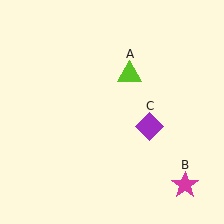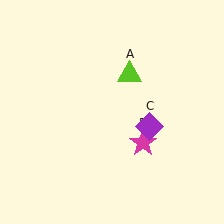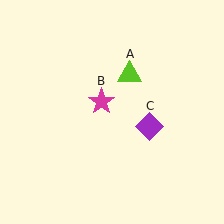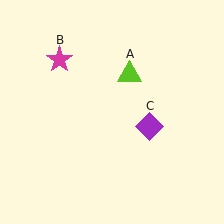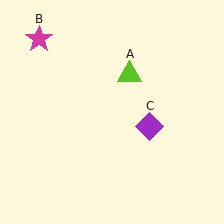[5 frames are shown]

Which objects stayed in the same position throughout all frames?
Lime triangle (object A) and purple diamond (object C) remained stationary.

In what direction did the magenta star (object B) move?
The magenta star (object B) moved up and to the left.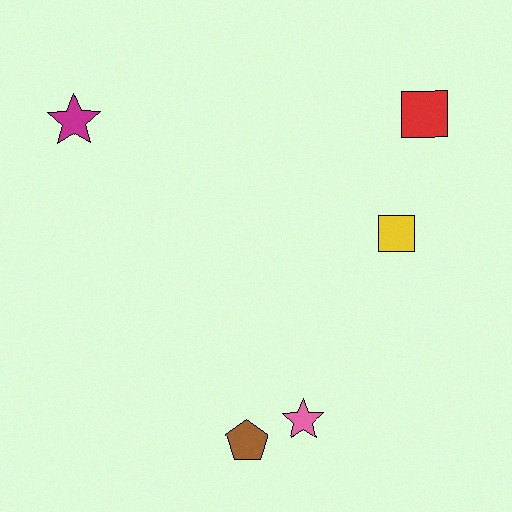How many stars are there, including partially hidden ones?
There are 2 stars.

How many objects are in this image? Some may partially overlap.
There are 5 objects.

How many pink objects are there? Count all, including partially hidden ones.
There is 1 pink object.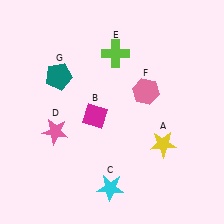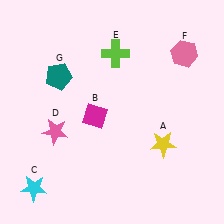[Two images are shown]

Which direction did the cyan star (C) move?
The cyan star (C) moved left.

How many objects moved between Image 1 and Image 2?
2 objects moved between the two images.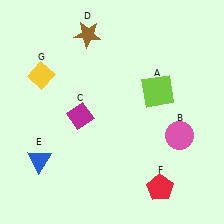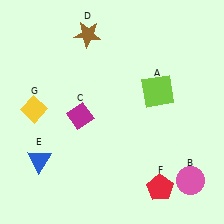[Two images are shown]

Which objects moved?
The objects that moved are: the pink circle (B), the yellow diamond (G).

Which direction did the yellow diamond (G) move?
The yellow diamond (G) moved down.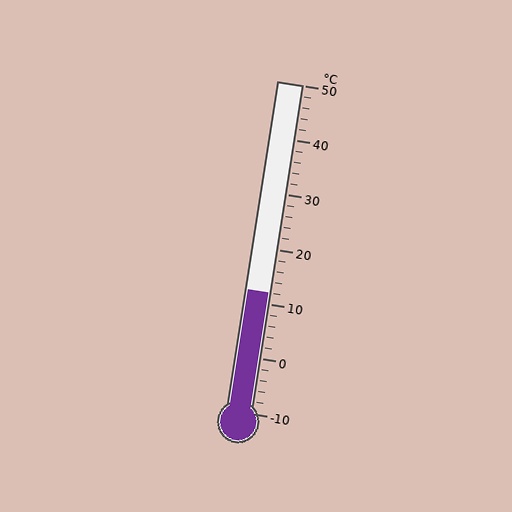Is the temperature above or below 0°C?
The temperature is above 0°C.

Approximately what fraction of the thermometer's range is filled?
The thermometer is filled to approximately 35% of its range.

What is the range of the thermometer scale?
The thermometer scale ranges from -10°C to 50°C.